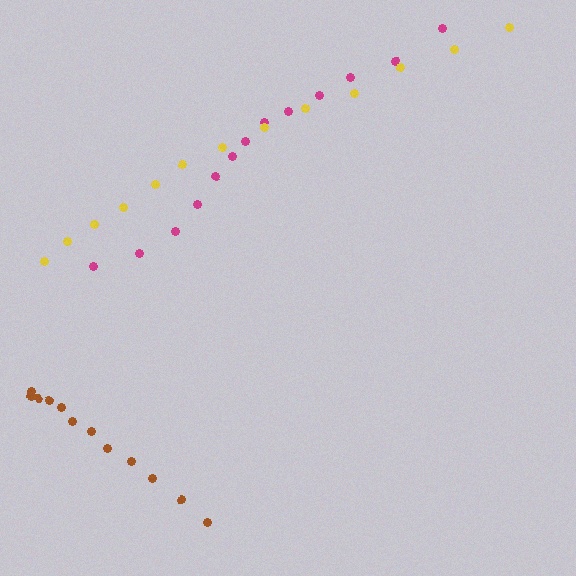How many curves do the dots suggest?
There are 3 distinct paths.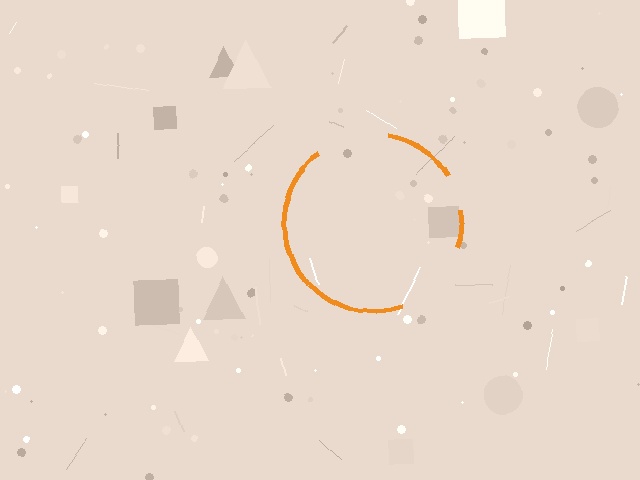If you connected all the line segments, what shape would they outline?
They would outline a circle.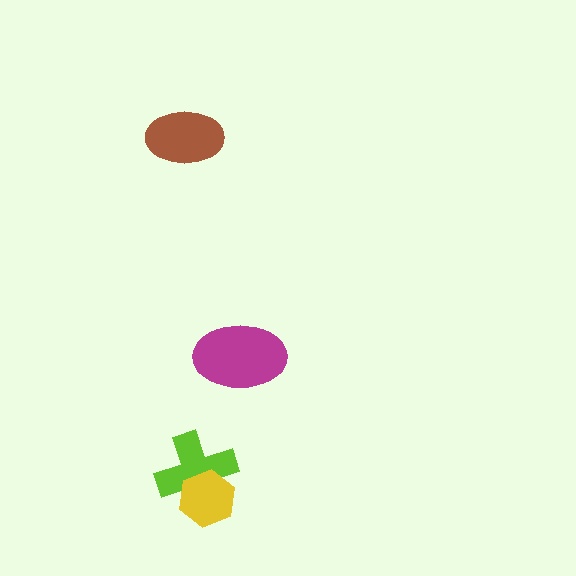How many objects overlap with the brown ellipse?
0 objects overlap with the brown ellipse.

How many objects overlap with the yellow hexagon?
1 object overlaps with the yellow hexagon.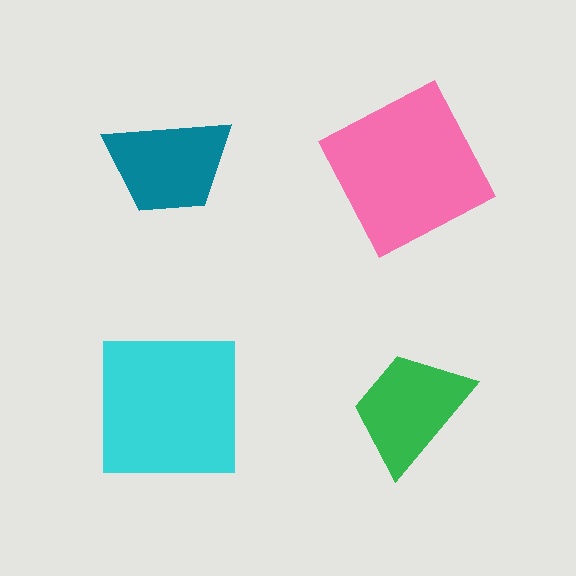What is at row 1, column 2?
A pink square.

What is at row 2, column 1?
A cyan square.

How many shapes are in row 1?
2 shapes.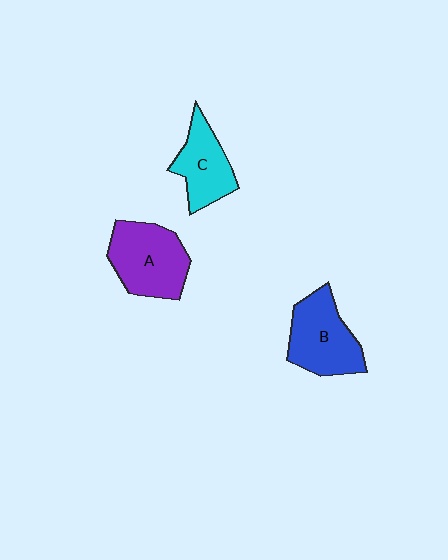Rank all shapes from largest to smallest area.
From largest to smallest: A (purple), B (blue), C (cyan).